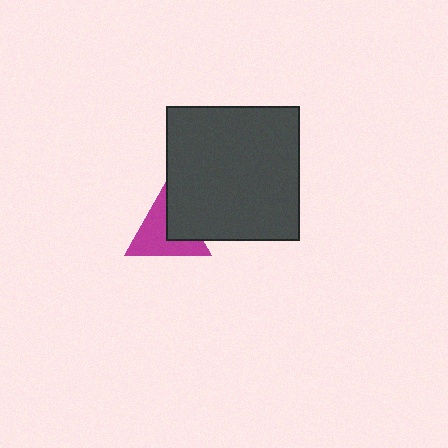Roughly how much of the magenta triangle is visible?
About half of it is visible (roughly 62%).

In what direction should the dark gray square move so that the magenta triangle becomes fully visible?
The dark gray square should move right. That is the shortest direction to clear the overlap and leave the magenta triangle fully visible.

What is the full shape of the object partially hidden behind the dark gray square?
The partially hidden object is a magenta triangle.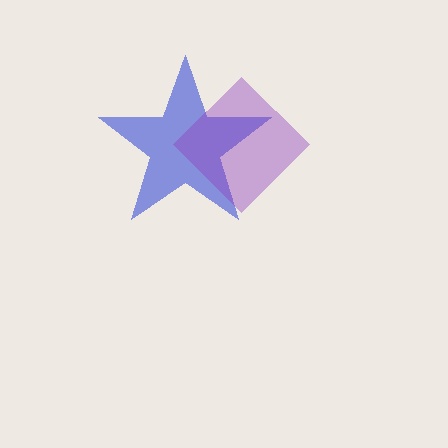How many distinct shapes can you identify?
There are 2 distinct shapes: a blue star, a purple diamond.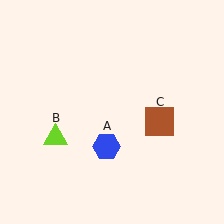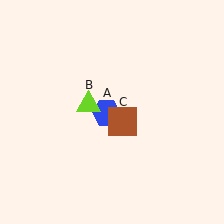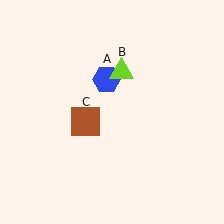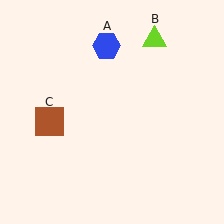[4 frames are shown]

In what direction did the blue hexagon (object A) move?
The blue hexagon (object A) moved up.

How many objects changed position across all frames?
3 objects changed position: blue hexagon (object A), lime triangle (object B), brown square (object C).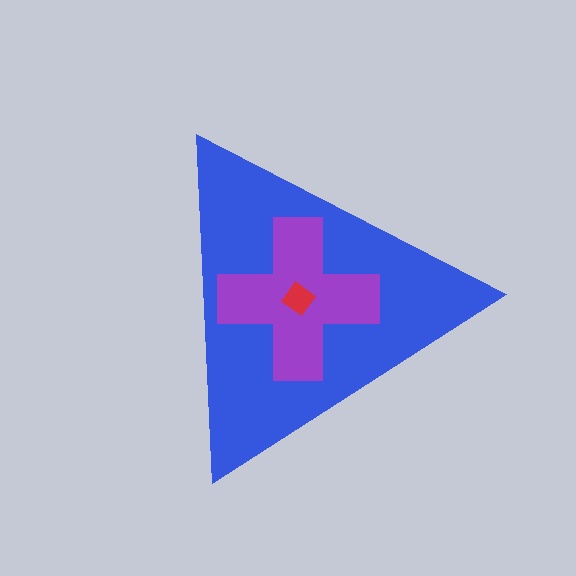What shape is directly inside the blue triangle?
The purple cross.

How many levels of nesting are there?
3.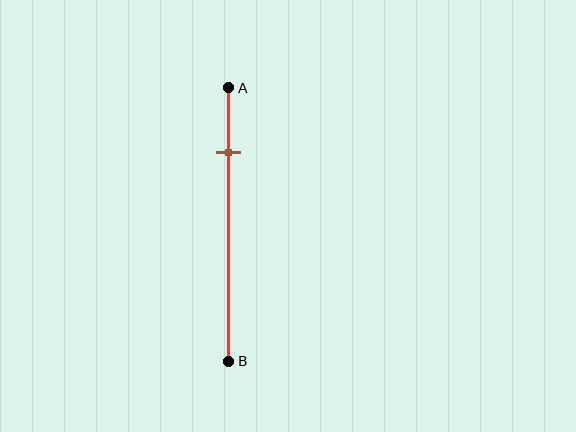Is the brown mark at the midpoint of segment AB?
No, the mark is at about 25% from A, not at the 50% midpoint.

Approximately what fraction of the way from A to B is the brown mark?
The brown mark is approximately 25% of the way from A to B.